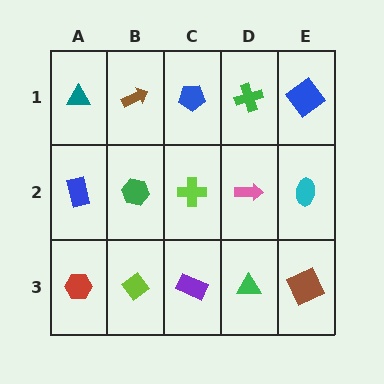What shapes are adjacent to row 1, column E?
A cyan ellipse (row 2, column E), a green cross (row 1, column D).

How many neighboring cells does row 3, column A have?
2.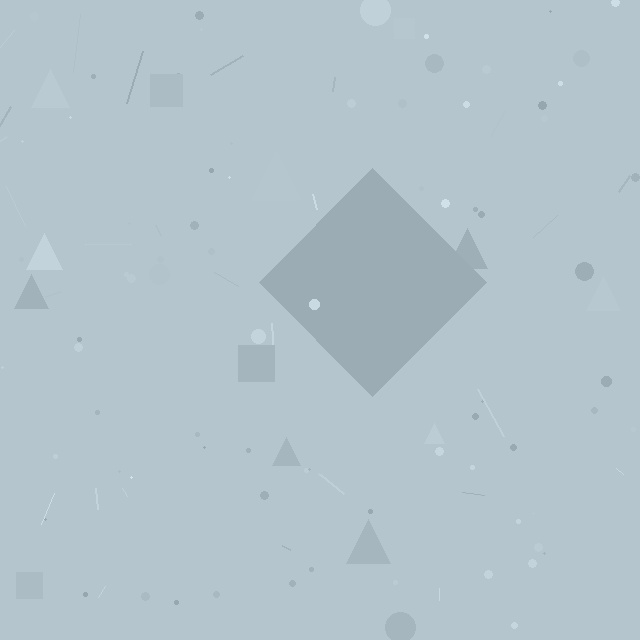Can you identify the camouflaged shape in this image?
The camouflaged shape is a diamond.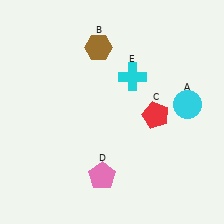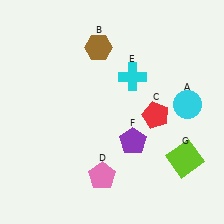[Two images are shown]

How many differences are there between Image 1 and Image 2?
There are 2 differences between the two images.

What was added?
A purple pentagon (F), a lime square (G) were added in Image 2.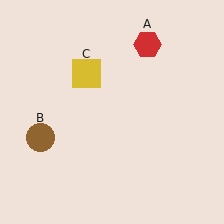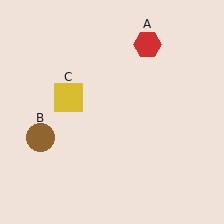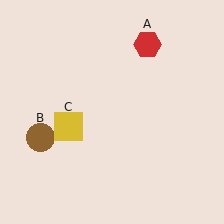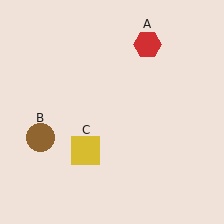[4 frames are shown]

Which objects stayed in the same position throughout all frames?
Red hexagon (object A) and brown circle (object B) remained stationary.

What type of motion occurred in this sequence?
The yellow square (object C) rotated counterclockwise around the center of the scene.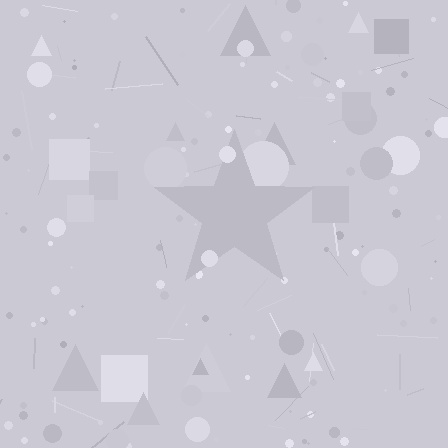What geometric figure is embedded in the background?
A star is embedded in the background.